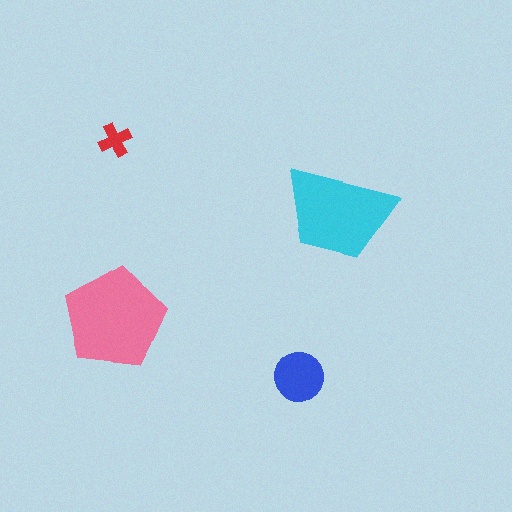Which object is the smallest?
The red cross.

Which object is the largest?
The pink pentagon.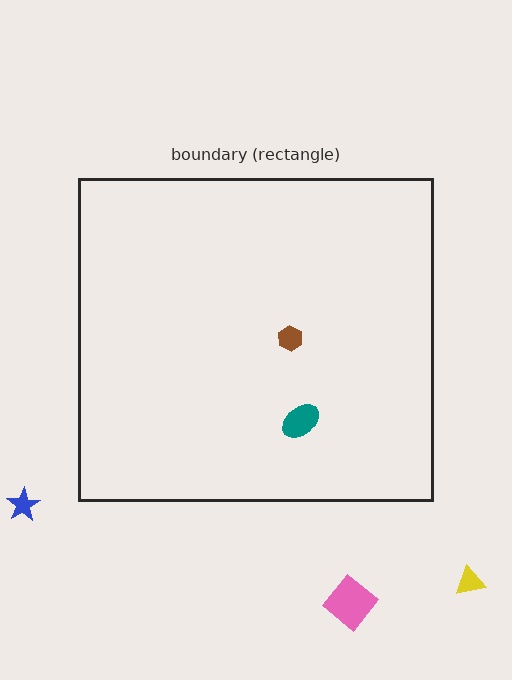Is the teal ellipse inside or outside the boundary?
Inside.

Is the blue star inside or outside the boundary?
Outside.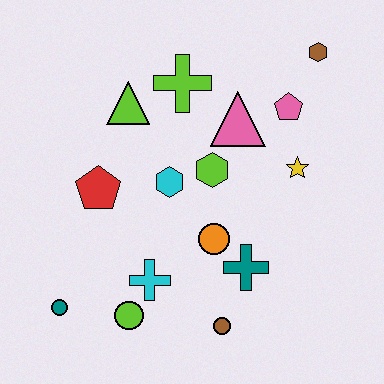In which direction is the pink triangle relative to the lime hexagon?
The pink triangle is above the lime hexagon.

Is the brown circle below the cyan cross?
Yes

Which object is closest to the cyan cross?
The lime circle is closest to the cyan cross.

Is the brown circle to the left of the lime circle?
No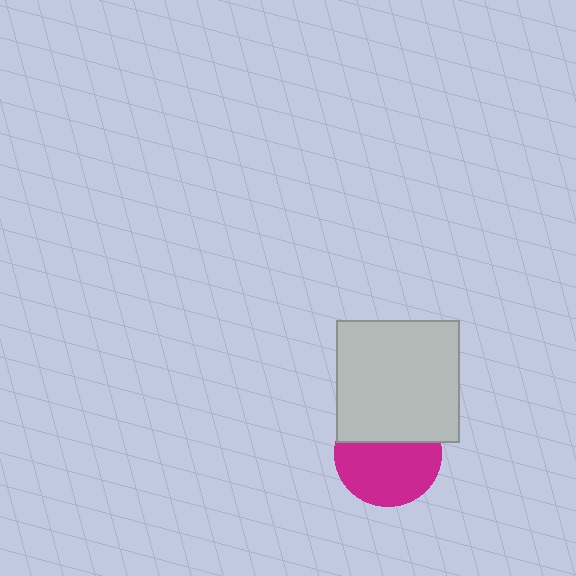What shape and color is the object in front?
The object in front is a light gray square.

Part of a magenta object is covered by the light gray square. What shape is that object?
It is a circle.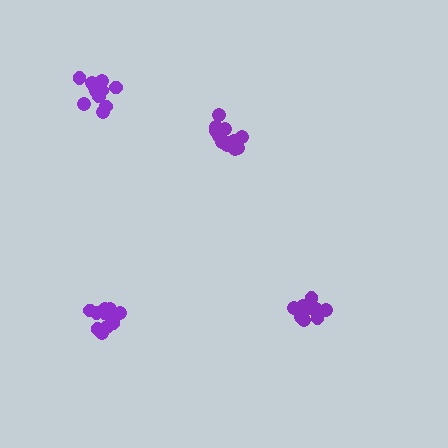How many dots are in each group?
Group 1: 14 dots, Group 2: 14 dots, Group 3: 12 dots, Group 4: 14 dots (54 total).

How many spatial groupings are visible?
There are 4 spatial groupings.